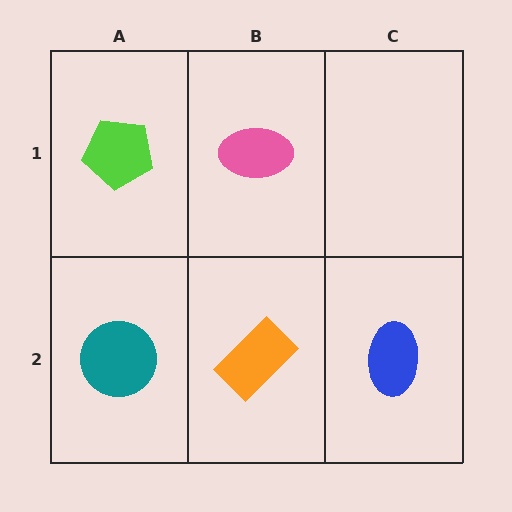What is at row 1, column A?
A lime pentagon.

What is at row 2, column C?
A blue ellipse.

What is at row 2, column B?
An orange rectangle.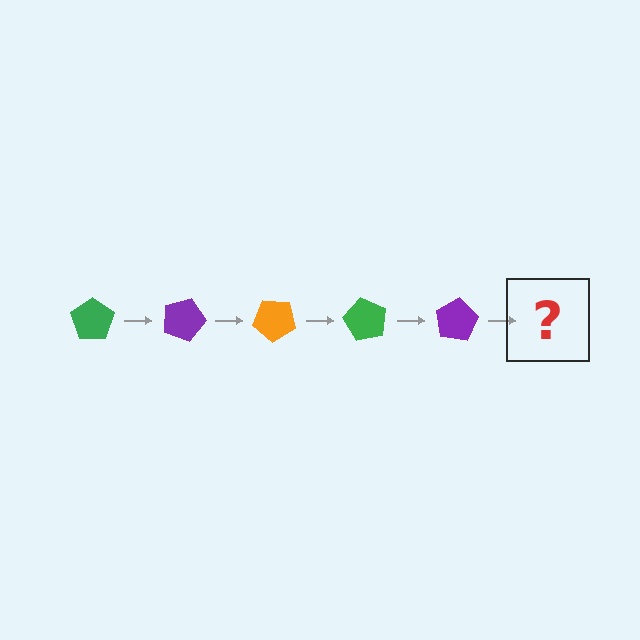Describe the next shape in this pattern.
It should be an orange pentagon, rotated 100 degrees from the start.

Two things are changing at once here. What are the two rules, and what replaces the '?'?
The two rules are that it rotates 20 degrees each step and the color cycles through green, purple, and orange. The '?' should be an orange pentagon, rotated 100 degrees from the start.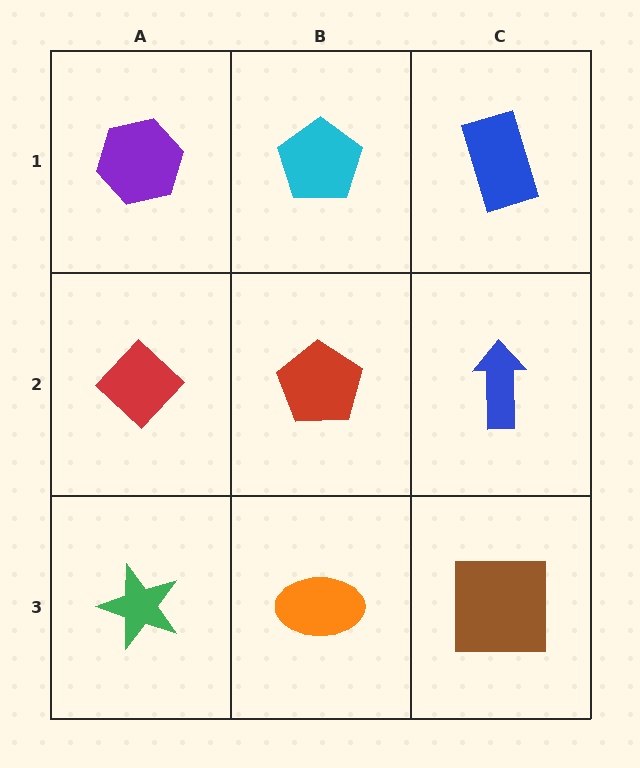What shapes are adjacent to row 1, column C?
A blue arrow (row 2, column C), a cyan pentagon (row 1, column B).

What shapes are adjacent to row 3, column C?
A blue arrow (row 2, column C), an orange ellipse (row 3, column B).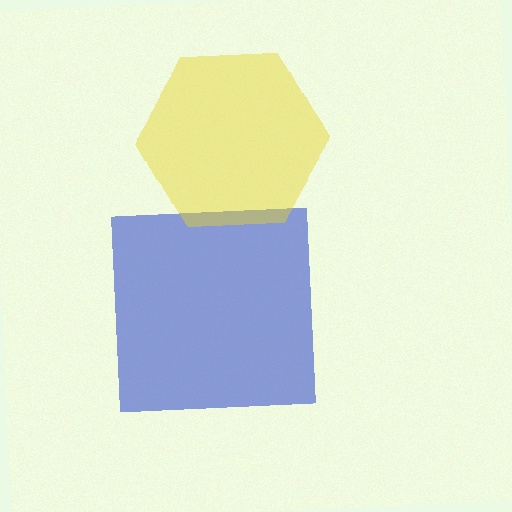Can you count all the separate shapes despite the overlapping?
Yes, there are 2 separate shapes.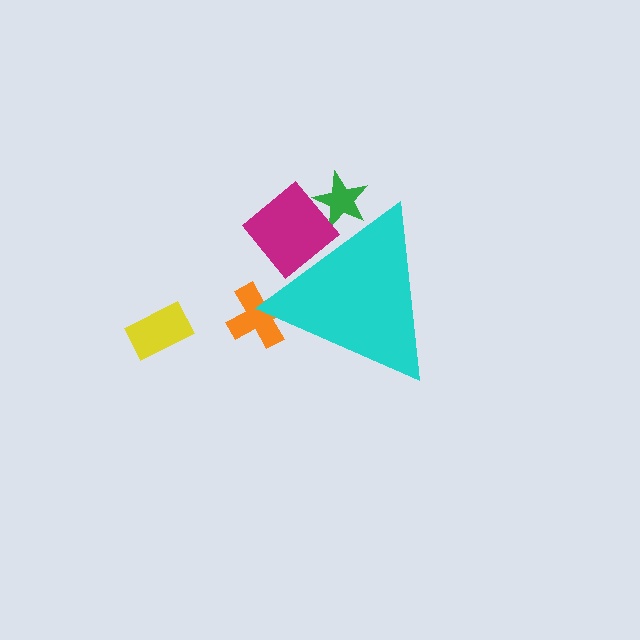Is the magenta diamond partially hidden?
Yes, the magenta diamond is partially hidden behind the cyan triangle.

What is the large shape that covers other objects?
A cyan triangle.